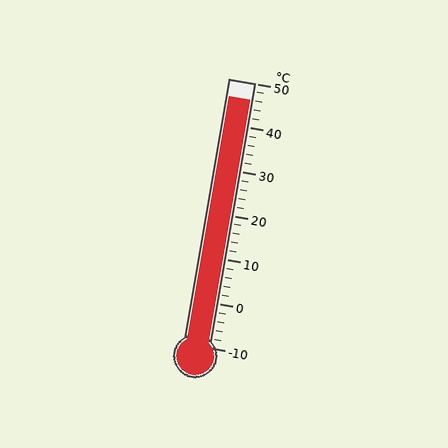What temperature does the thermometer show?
The thermometer shows approximately 46°C.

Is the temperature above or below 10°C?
The temperature is above 10°C.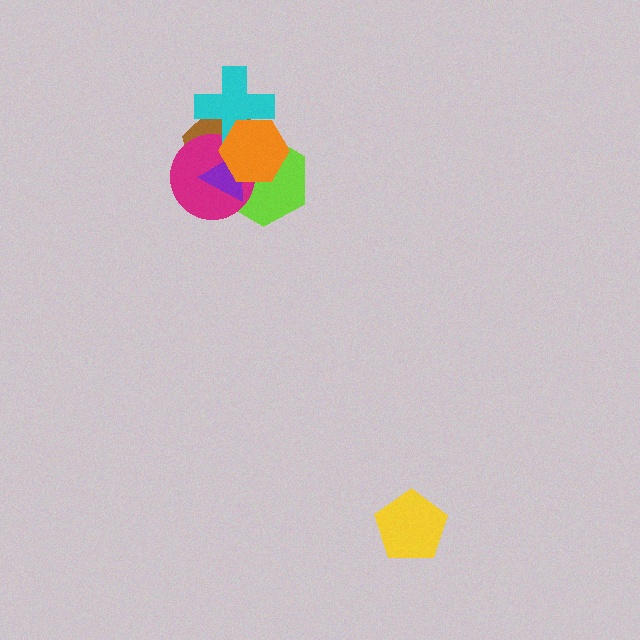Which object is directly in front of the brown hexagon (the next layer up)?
The lime hexagon is directly in front of the brown hexagon.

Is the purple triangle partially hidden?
Yes, it is partially covered by another shape.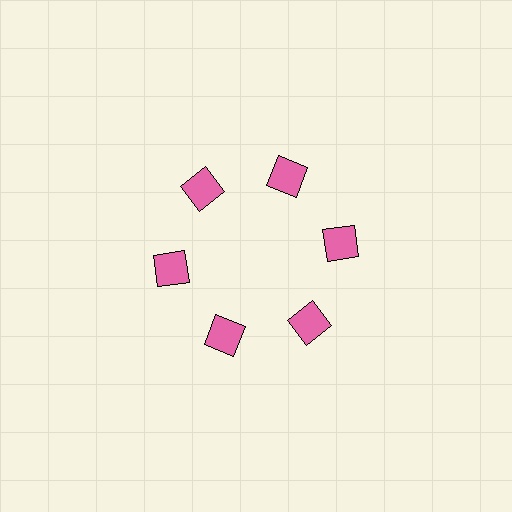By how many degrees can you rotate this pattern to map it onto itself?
The pattern maps onto itself every 60 degrees of rotation.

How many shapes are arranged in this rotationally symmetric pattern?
There are 6 shapes, arranged in 6 groups of 1.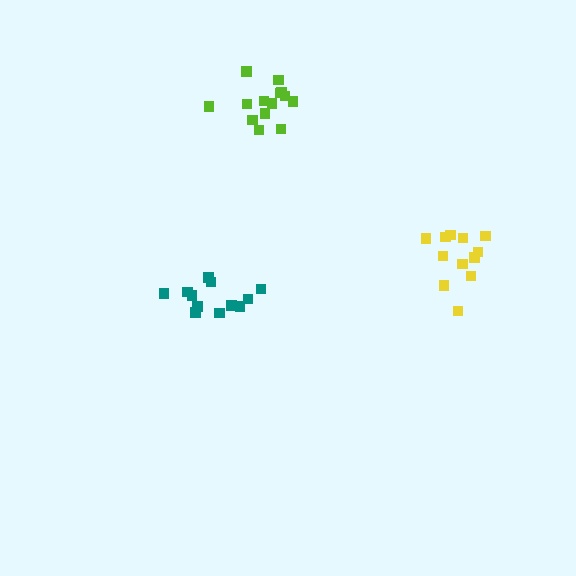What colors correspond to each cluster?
The clusters are colored: teal, yellow, lime.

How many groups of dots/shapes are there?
There are 3 groups.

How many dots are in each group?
Group 1: 12 dots, Group 2: 12 dots, Group 3: 14 dots (38 total).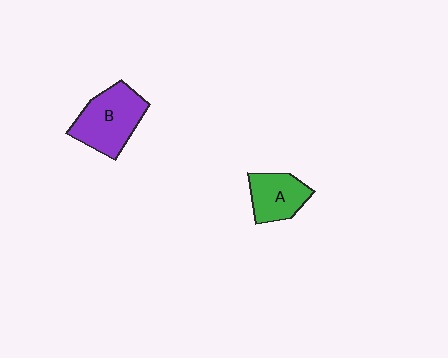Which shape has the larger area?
Shape B (purple).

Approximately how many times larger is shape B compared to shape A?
Approximately 1.5 times.